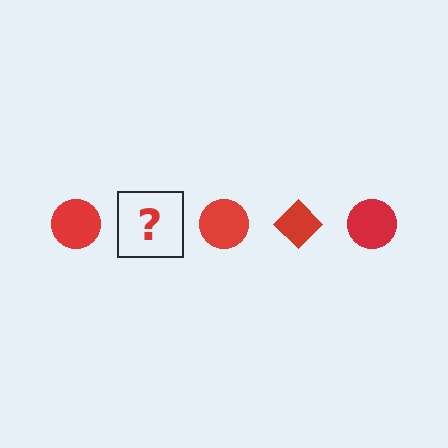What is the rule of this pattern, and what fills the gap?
The rule is that the pattern cycles through circle, diamond shapes in red. The gap should be filled with a red diamond.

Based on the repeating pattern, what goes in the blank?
The blank should be a red diamond.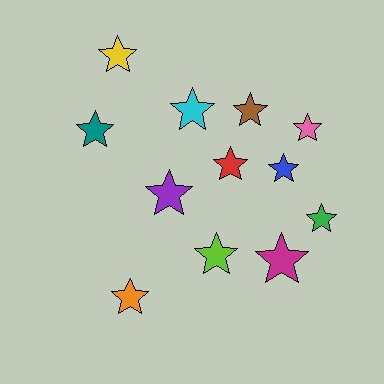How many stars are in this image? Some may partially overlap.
There are 12 stars.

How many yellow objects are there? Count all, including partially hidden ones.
There is 1 yellow object.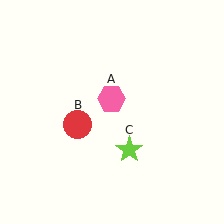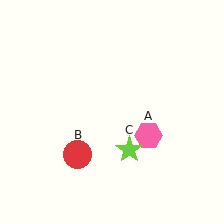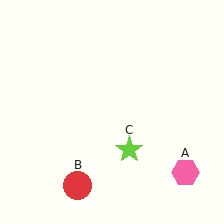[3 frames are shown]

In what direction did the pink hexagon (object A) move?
The pink hexagon (object A) moved down and to the right.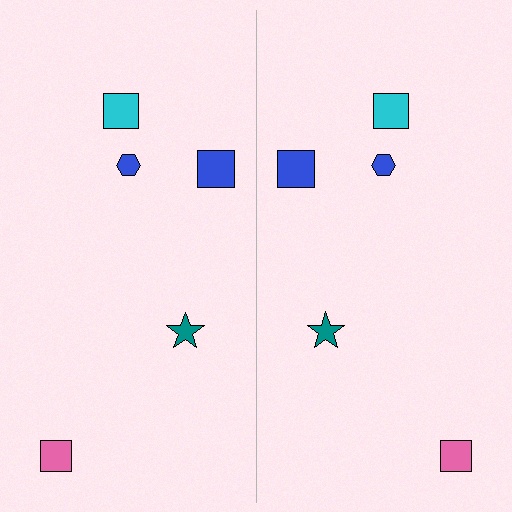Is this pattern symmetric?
Yes, this pattern has bilateral (reflection) symmetry.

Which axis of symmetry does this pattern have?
The pattern has a vertical axis of symmetry running through the center of the image.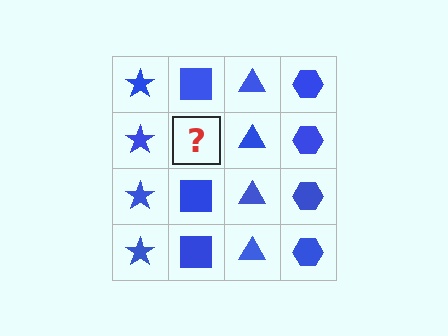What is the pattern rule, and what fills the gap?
The rule is that each column has a consistent shape. The gap should be filled with a blue square.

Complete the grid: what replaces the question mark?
The question mark should be replaced with a blue square.